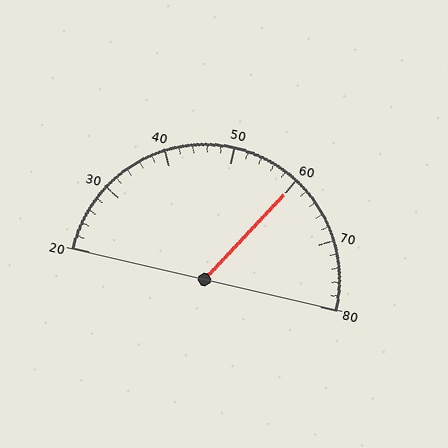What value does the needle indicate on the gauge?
The needle indicates approximately 60.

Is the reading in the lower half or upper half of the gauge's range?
The reading is in the upper half of the range (20 to 80).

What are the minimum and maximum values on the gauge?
The gauge ranges from 20 to 80.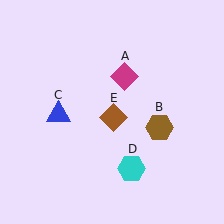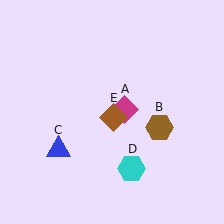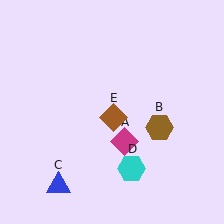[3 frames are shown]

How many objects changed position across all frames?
2 objects changed position: magenta diamond (object A), blue triangle (object C).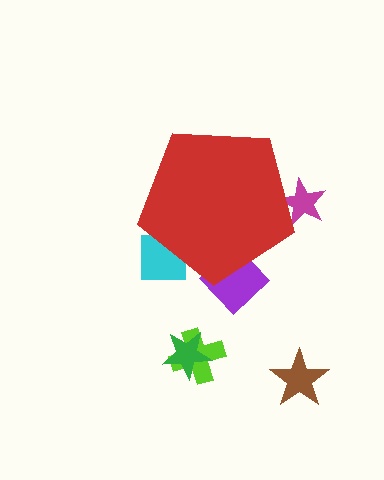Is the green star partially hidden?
No, the green star is fully visible.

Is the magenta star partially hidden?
Yes, the magenta star is partially hidden behind the red pentagon.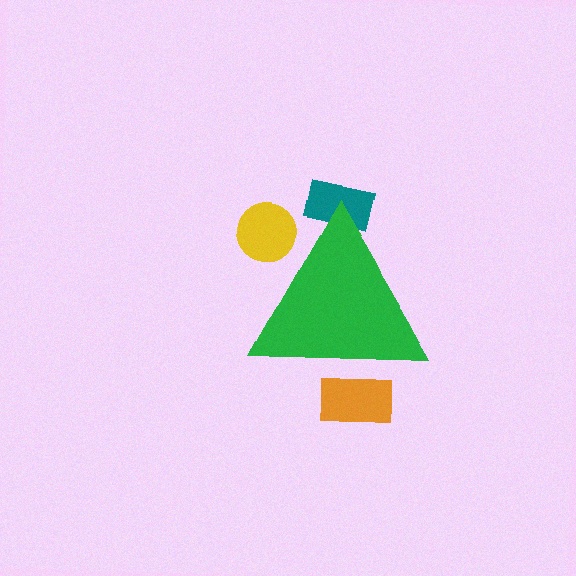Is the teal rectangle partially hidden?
Yes, the teal rectangle is partially hidden behind the green triangle.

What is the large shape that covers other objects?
A green triangle.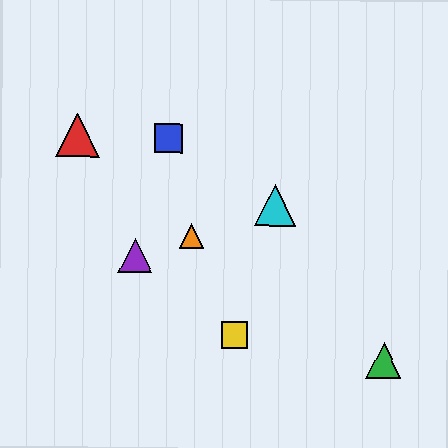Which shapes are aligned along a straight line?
The purple triangle, the orange triangle, the cyan triangle are aligned along a straight line.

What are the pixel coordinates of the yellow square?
The yellow square is at (234, 335).